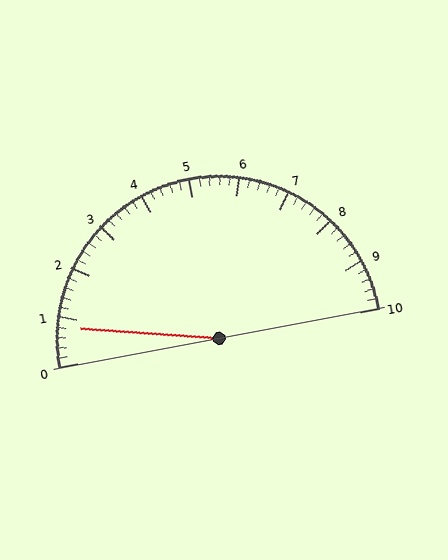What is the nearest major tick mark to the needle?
The nearest major tick mark is 1.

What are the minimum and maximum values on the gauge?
The gauge ranges from 0 to 10.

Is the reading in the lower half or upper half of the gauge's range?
The reading is in the lower half of the range (0 to 10).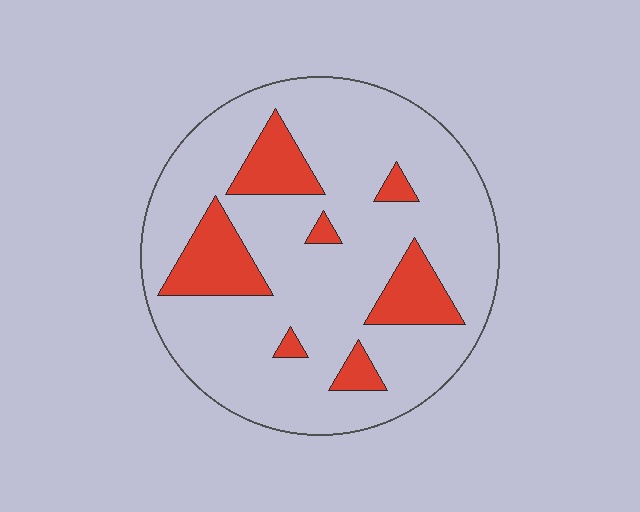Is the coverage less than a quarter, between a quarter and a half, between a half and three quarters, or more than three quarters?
Less than a quarter.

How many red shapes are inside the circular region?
7.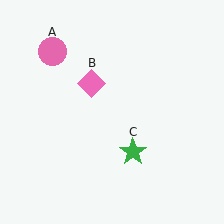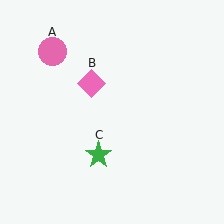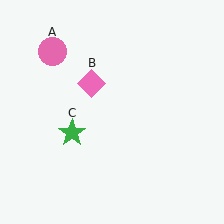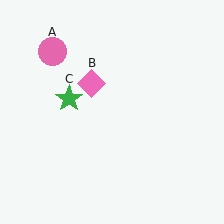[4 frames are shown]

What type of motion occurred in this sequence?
The green star (object C) rotated clockwise around the center of the scene.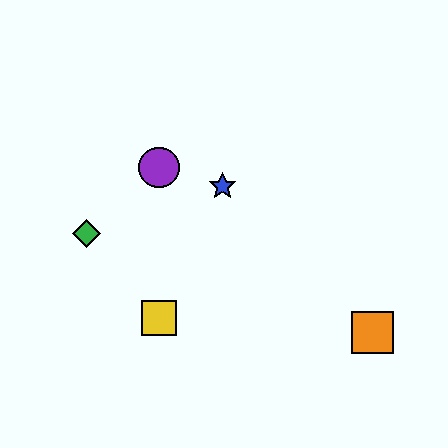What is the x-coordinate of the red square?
The red square is at x≈159.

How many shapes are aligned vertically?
3 shapes (the red square, the yellow square, the purple circle) are aligned vertically.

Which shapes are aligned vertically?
The red square, the yellow square, the purple circle are aligned vertically.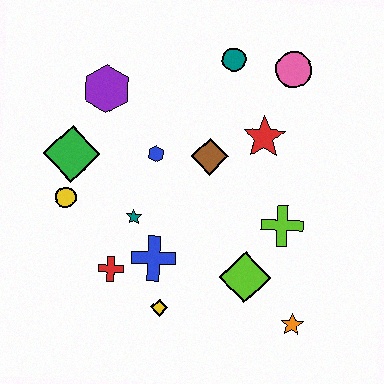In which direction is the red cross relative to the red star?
The red cross is to the left of the red star.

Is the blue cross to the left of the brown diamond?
Yes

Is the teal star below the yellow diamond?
No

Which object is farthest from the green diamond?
The orange star is farthest from the green diamond.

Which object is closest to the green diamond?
The yellow circle is closest to the green diamond.